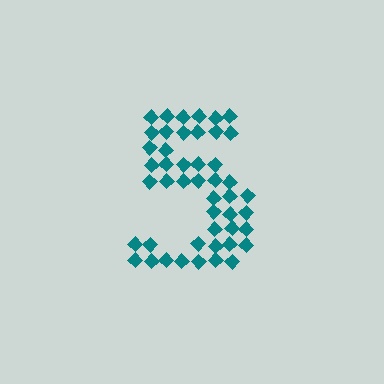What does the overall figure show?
The overall figure shows the digit 5.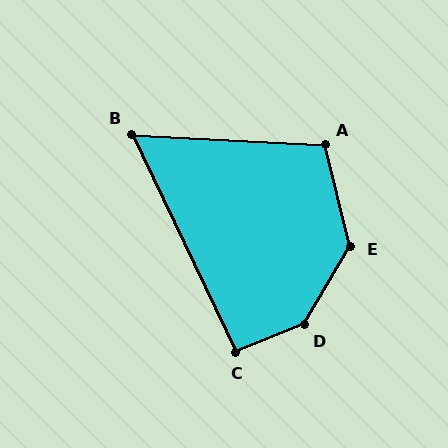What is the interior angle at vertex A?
Approximately 107 degrees (obtuse).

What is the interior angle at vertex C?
Approximately 94 degrees (approximately right).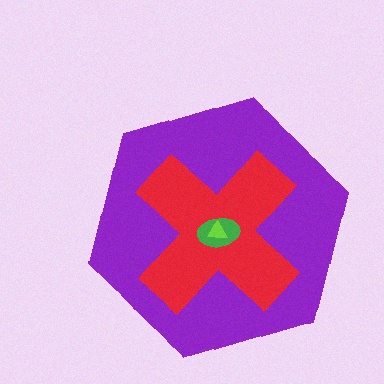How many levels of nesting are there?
4.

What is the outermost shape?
The purple hexagon.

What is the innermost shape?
The lime triangle.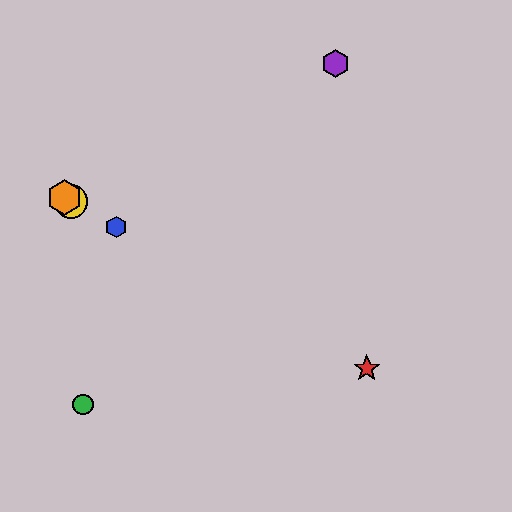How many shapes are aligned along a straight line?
4 shapes (the red star, the blue hexagon, the yellow circle, the orange hexagon) are aligned along a straight line.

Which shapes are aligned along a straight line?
The red star, the blue hexagon, the yellow circle, the orange hexagon are aligned along a straight line.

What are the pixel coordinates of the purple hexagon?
The purple hexagon is at (336, 64).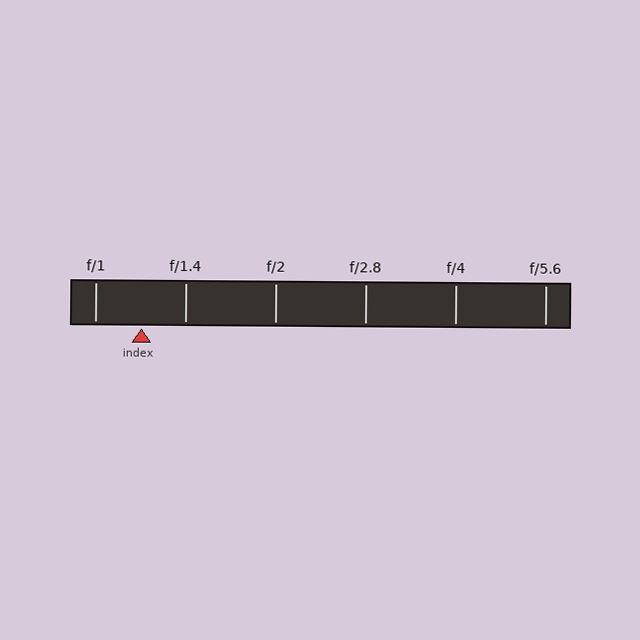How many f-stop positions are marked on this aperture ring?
There are 6 f-stop positions marked.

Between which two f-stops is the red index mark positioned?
The index mark is between f/1 and f/1.4.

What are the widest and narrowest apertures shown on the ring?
The widest aperture shown is f/1 and the narrowest is f/5.6.